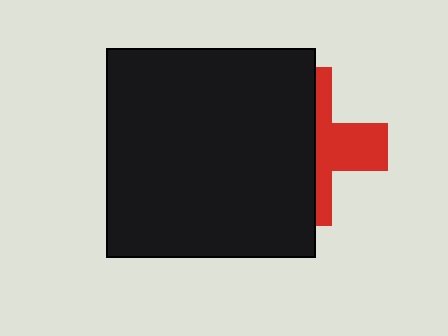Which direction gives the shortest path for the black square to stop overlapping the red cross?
Moving left gives the shortest separation.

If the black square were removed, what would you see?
You would see the complete red cross.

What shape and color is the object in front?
The object in front is a black square.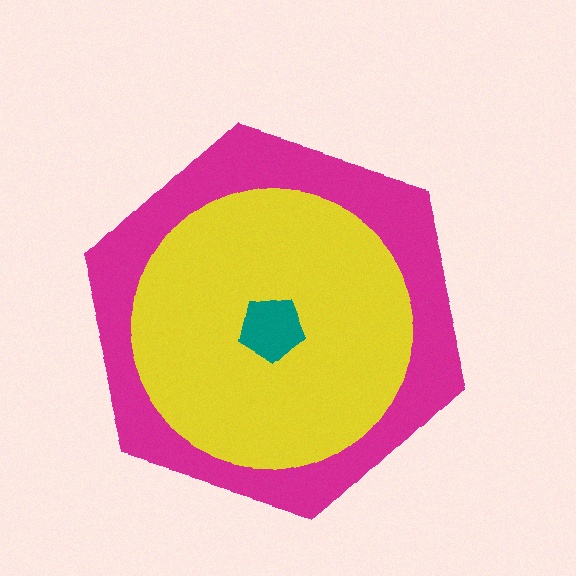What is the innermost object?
The teal pentagon.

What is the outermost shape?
The magenta hexagon.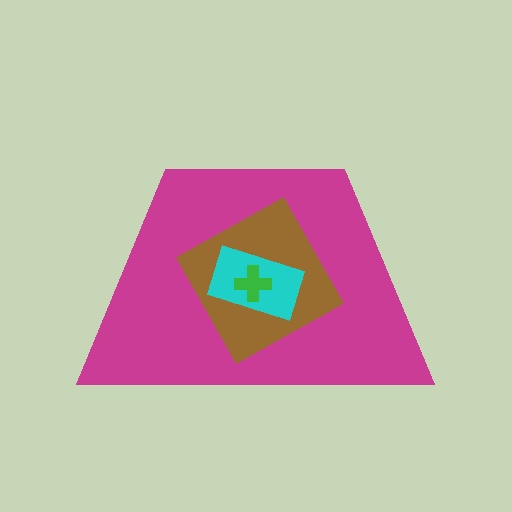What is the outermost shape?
The magenta trapezoid.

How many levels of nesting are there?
4.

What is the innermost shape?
The green cross.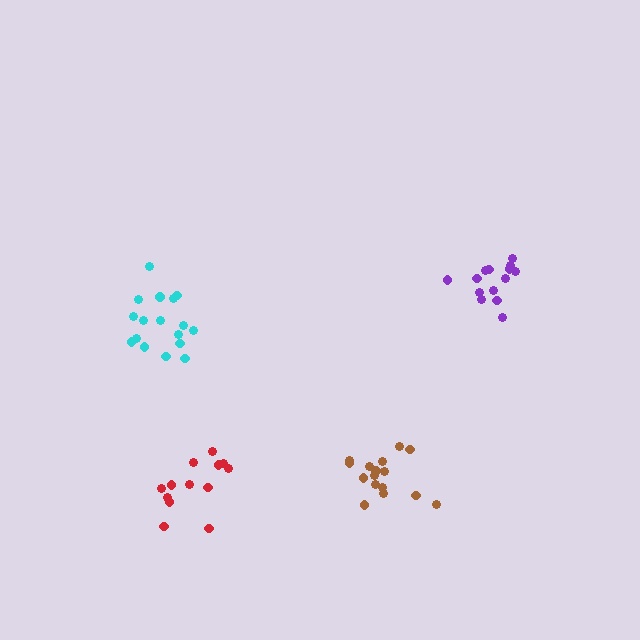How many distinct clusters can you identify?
There are 4 distinct clusters.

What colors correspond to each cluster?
The clusters are colored: purple, red, brown, cyan.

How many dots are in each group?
Group 1: 14 dots, Group 2: 13 dots, Group 3: 17 dots, Group 4: 17 dots (61 total).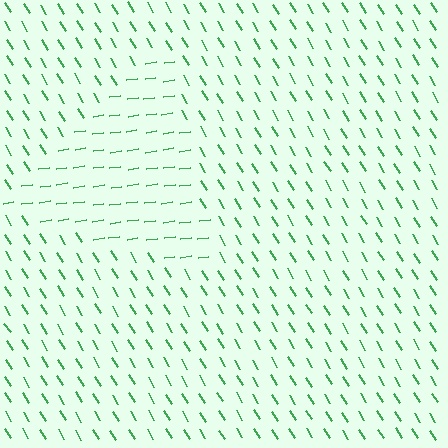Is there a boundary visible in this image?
Yes, there is a texture boundary formed by a change in line orientation.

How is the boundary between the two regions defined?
The boundary is defined purely by a change in line orientation (approximately 67 degrees difference). All lines are the same color and thickness.